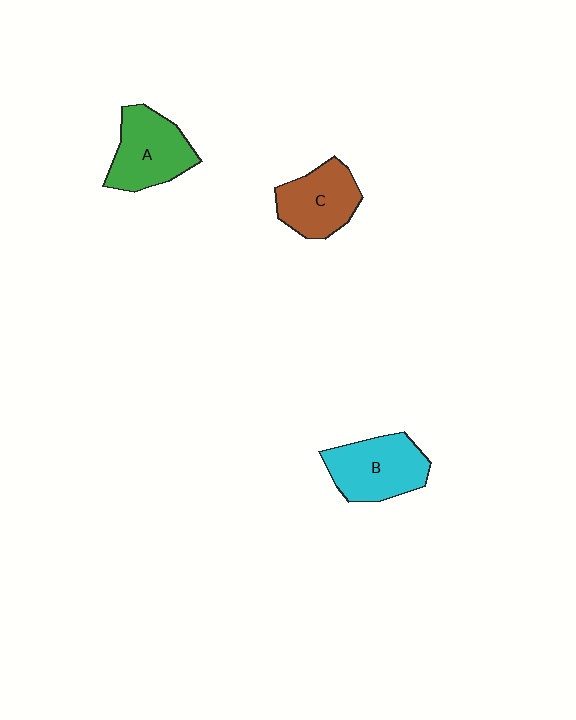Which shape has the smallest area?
Shape C (brown).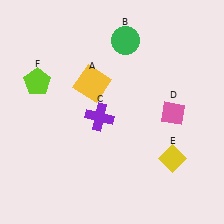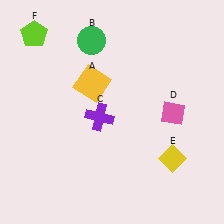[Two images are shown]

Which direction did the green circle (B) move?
The green circle (B) moved left.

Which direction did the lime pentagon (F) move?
The lime pentagon (F) moved up.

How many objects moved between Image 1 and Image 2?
2 objects moved between the two images.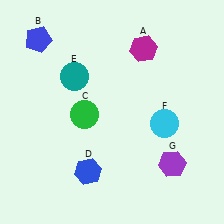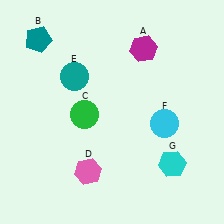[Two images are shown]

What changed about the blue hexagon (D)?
In Image 1, D is blue. In Image 2, it changed to pink.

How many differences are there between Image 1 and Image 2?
There are 3 differences between the two images.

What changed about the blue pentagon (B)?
In Image 1, B is blue. In Image 2, it changed to teal.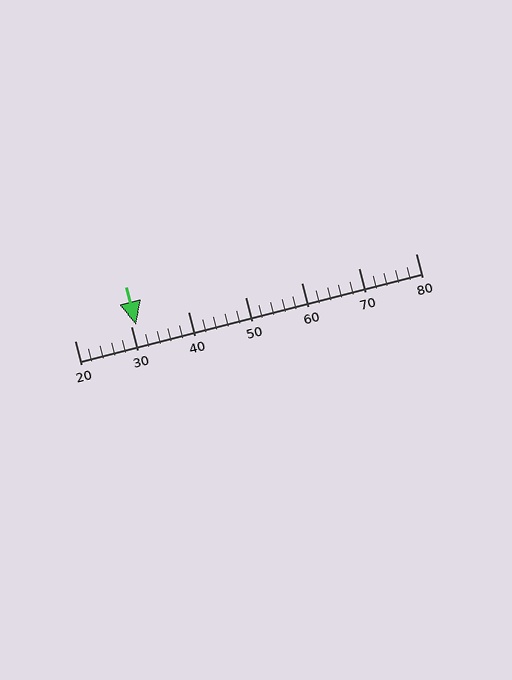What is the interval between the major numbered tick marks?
The major tick marks are spaced 10 units apart.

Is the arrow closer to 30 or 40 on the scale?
The arrow is closer to 30.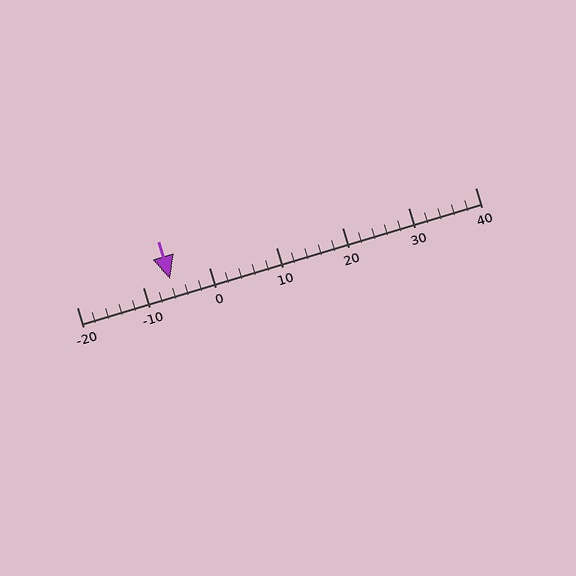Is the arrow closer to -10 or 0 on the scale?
The arrow is closer to -10.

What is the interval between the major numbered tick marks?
The major tick marks are spaced 10 units apart.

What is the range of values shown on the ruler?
The ruler shows values from -20 to 40.